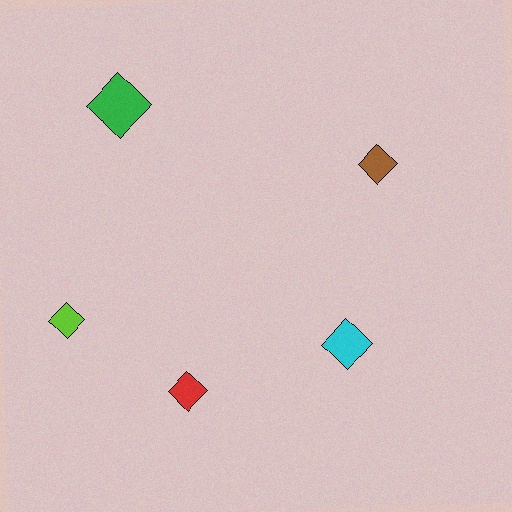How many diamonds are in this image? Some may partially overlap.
There are 5 diamonds.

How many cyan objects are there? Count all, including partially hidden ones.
There is 1 cyan object.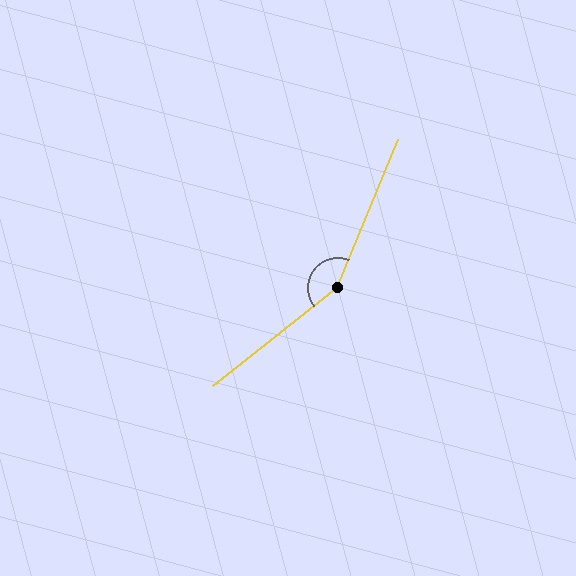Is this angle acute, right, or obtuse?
It is obtuse.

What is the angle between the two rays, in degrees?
Approximately 150 degrees.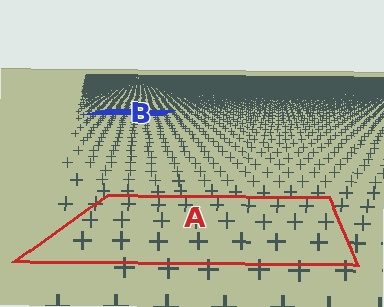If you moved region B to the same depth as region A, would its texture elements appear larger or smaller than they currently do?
They would appear larger. At a closer depth, the same texture elements are projected at a bigger on-screen size.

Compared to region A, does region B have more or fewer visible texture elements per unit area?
Region B has more texture elements per unit area — they are packed more densely because it is farther away.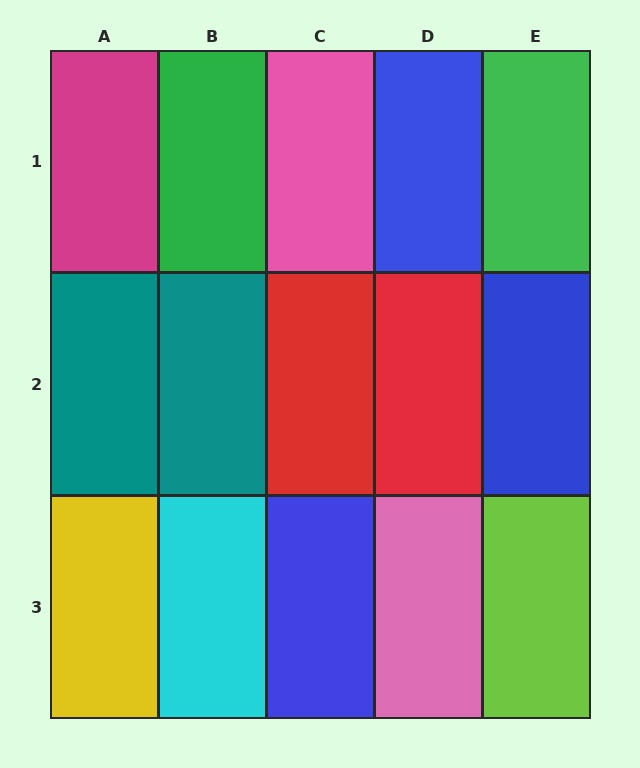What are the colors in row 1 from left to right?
Magenta, green, pink, blue, green.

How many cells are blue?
3 cells are blue.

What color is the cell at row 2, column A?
Teal.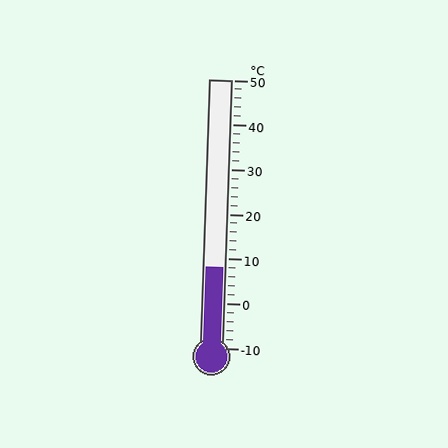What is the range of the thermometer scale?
The thermometer scale ranges from -10°C to 50°C.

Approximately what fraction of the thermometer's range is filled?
The thermometer is filled to approximately 30% of its range.